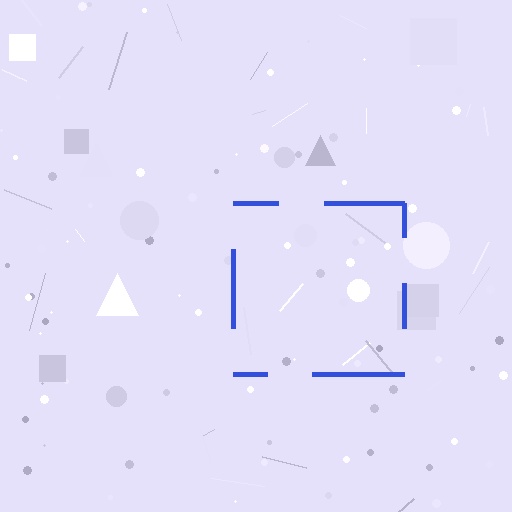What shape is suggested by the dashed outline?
The dashed outline suggests a square.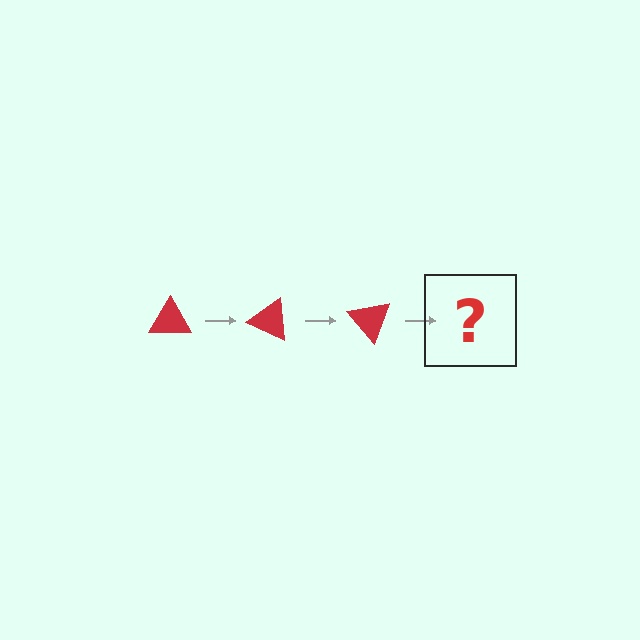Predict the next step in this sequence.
The next step is a red triangle rotated 75 degrees.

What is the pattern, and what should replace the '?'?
The pattern is that the triangle rotates 25 degrees each step. The '?' should be a red triangle rotated 75 degrees.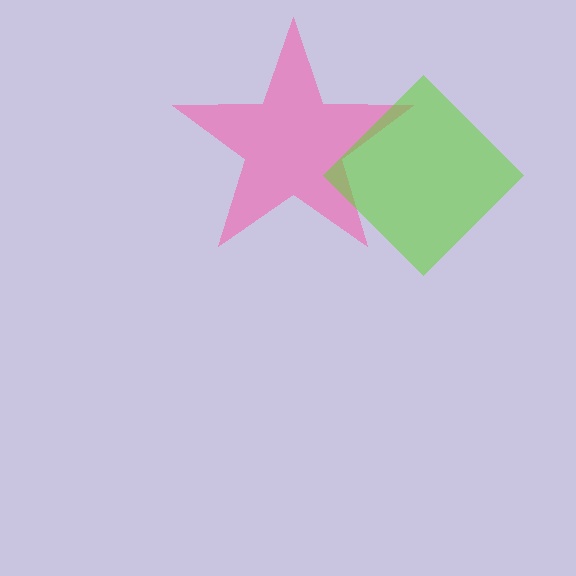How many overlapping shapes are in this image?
There are 2 overlapping shapes in the image.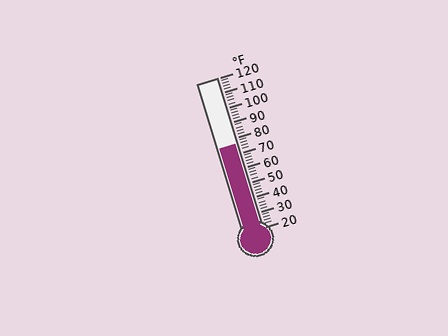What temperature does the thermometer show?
The thermometer shows approximately 76°F.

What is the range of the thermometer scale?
The thermometer scale ranges from 20°F to 120°F.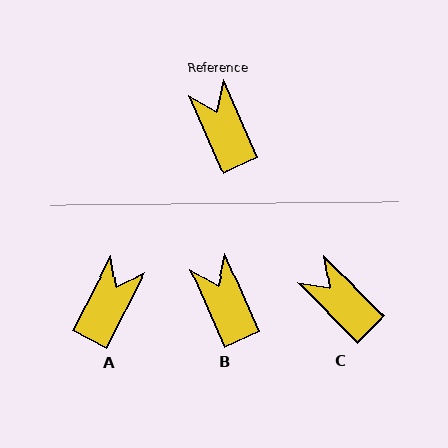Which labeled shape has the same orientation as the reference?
B.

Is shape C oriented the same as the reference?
No, it is off by about 20 degrees.